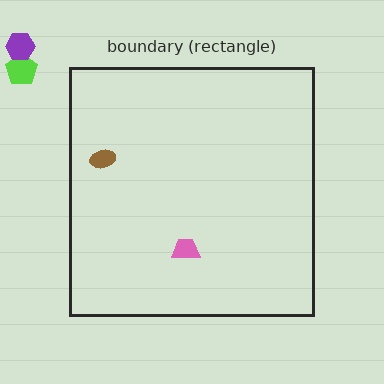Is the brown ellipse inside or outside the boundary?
Inside.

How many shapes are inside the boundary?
2 inside, 2 outside.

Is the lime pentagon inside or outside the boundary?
Outside.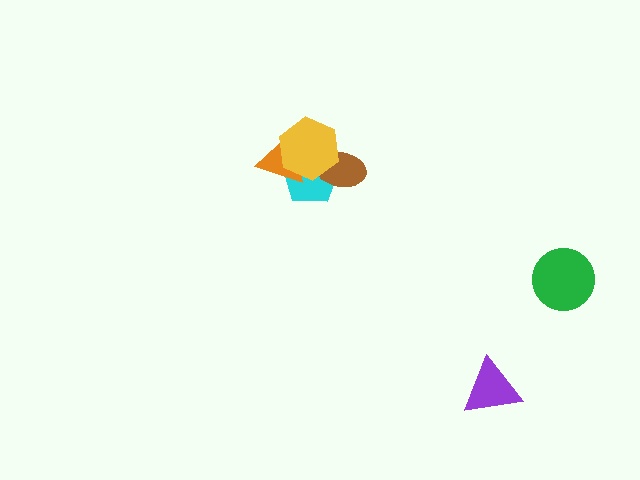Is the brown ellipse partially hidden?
Yes, it is partially covered by another shape.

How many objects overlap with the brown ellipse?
2 objects overlap with the brown ellipse.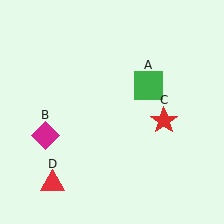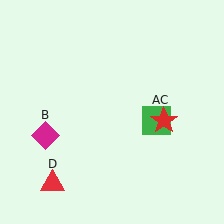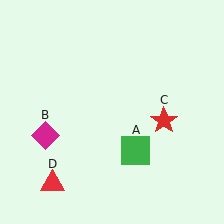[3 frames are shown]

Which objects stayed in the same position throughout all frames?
Magenta diamond (object B) and red star (object C) and red triangle (object D) remained stationary.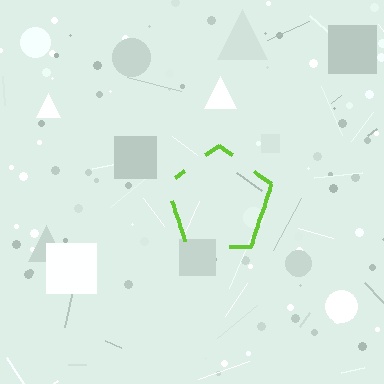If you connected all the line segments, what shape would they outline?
They would outline a pentagon.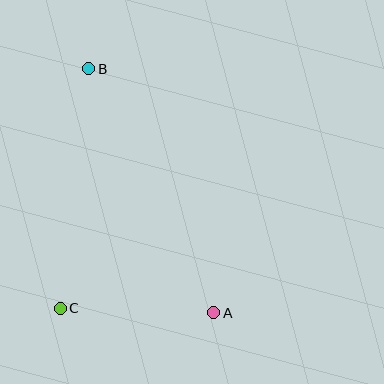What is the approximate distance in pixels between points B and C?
The distance between B and C is approximately 241 pixels.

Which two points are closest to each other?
Points A and C are closest to each other.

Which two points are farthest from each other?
Points A and B are farthest from each other.